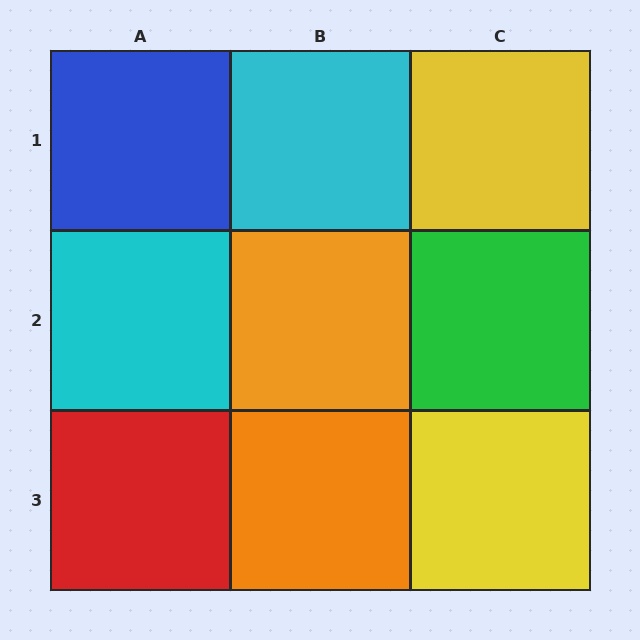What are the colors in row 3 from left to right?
Red, orange, yellow.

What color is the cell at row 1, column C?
Yellow.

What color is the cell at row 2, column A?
Cyan.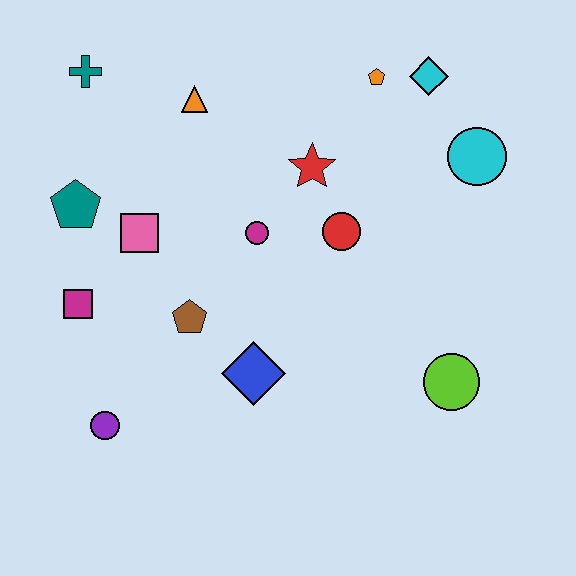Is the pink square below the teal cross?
Yes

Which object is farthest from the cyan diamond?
The purple circle is farthest from the cyan diamond.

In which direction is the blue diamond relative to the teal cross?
The blue diamond is below the teal cross.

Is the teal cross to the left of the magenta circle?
Yes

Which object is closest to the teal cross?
The orange triangle is closest to the teal cross.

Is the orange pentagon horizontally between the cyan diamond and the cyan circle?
No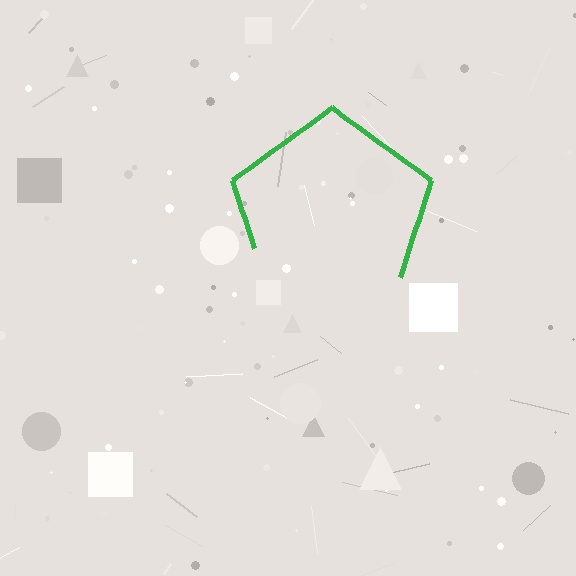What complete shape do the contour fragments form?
The contour fragments form a pentagon.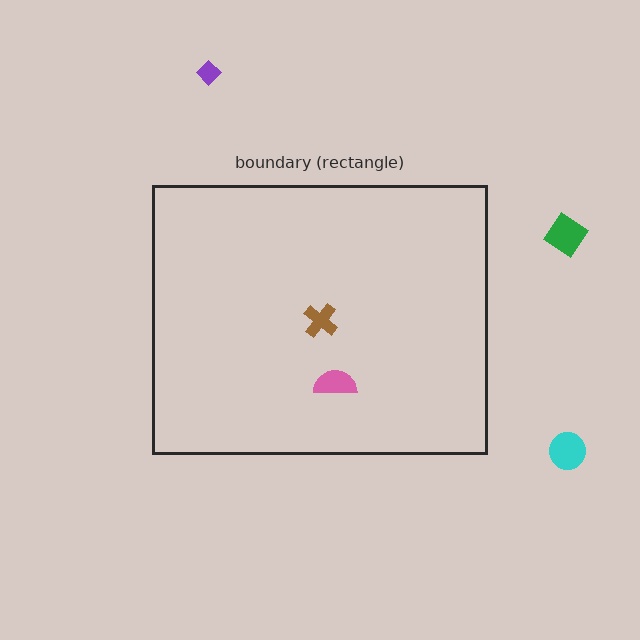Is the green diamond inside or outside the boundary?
Outside.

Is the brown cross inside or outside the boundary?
Inside.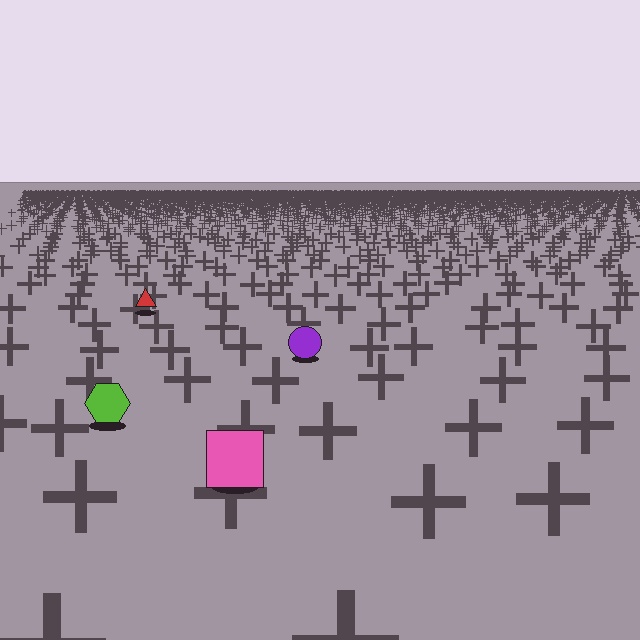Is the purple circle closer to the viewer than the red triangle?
Yes. The purple circle is closer — you can tell from the texture gradient: the ground texture is coarser near it.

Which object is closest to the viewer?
The pink square is closest. The texture marks near it are larger and more spread out.